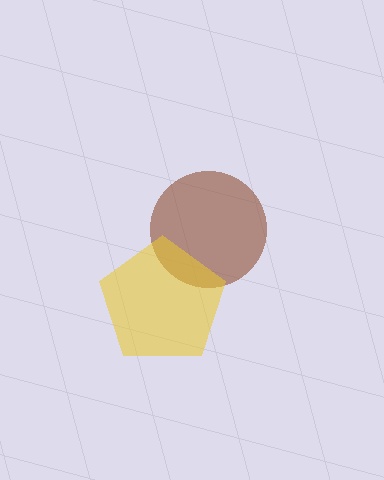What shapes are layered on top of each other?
The layered shapes are: a brown circle, a yellow pentagon.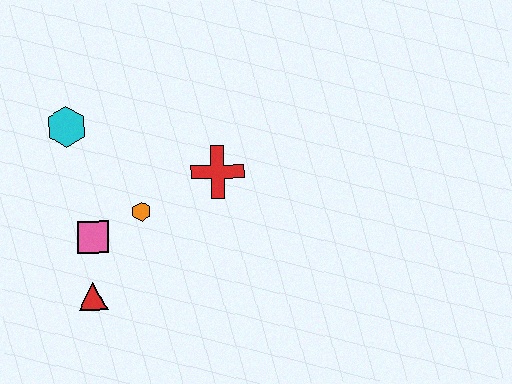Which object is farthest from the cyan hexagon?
The red triangle is farthest from the cyan hexagon.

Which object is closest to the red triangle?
The pink square is closest to the red triangle.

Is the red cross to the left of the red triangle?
No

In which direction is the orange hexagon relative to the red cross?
The orange hexagon is to the left of the red cross.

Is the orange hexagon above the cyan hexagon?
No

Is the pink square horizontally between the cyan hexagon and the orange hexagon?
Yes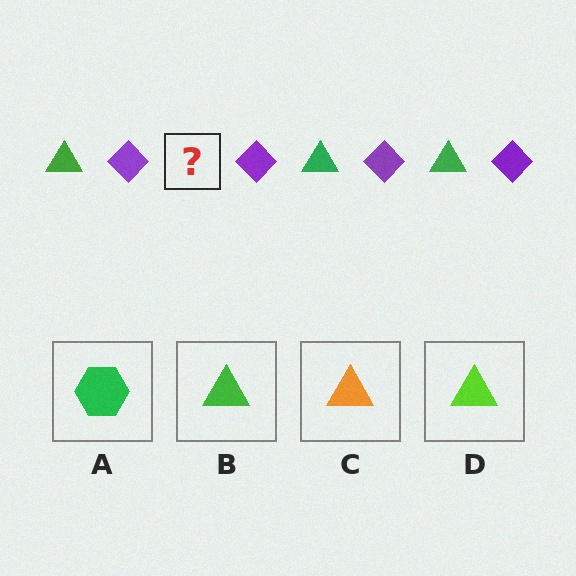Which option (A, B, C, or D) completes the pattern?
B.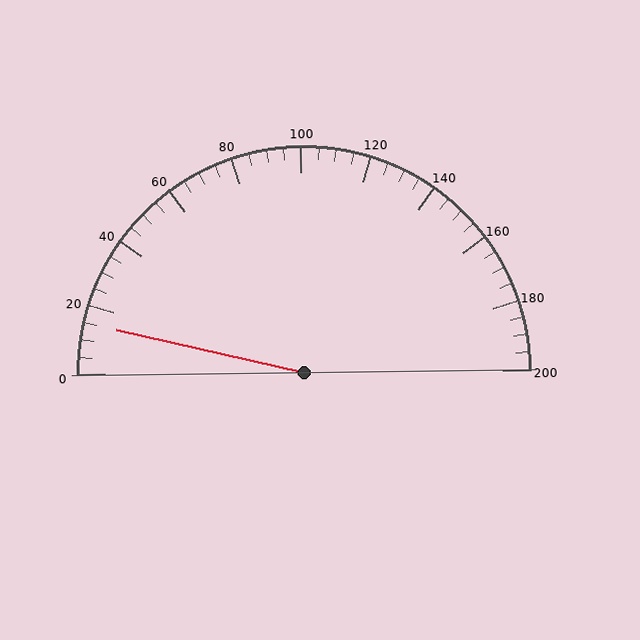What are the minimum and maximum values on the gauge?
The gauge ranges from 0 to 200.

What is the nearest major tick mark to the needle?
The nearest major tick mark is 20.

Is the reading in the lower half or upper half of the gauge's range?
The reading is in the lower half of the range (0 to 200).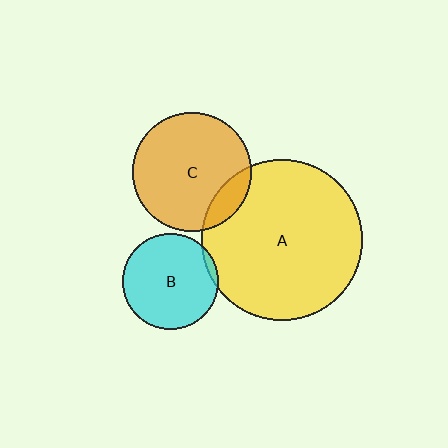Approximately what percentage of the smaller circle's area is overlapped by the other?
Approximately 5%.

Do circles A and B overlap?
Yes.